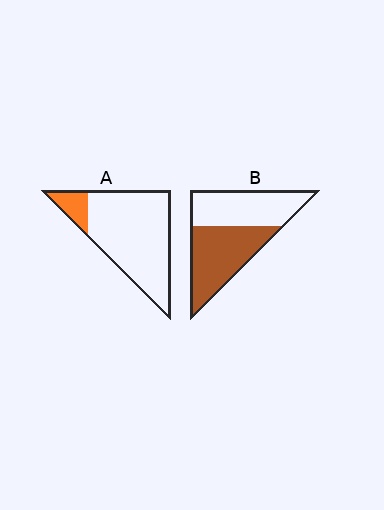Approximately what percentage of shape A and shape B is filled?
A is approximately 15% and B is approximately 50%.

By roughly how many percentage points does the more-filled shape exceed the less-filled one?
By roughly 40 percentage points (B over A).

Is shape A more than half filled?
No.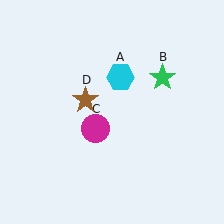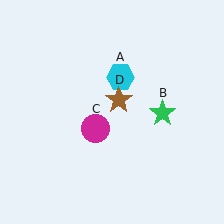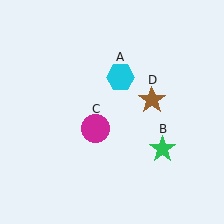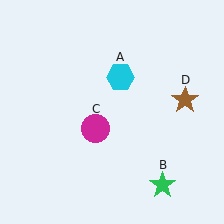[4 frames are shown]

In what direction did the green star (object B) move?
The green star (object B) moved down.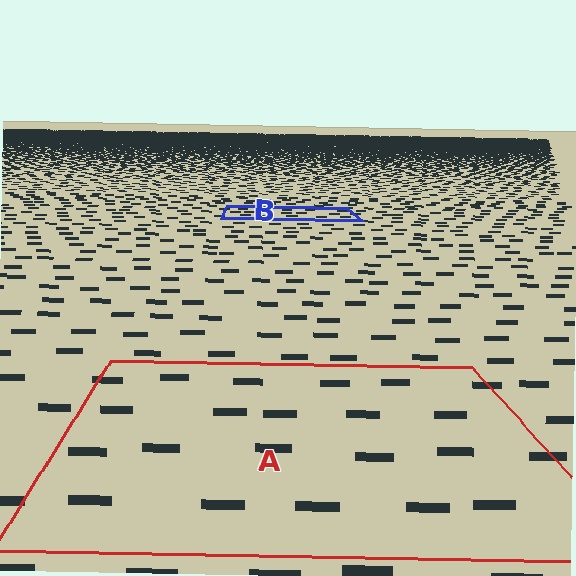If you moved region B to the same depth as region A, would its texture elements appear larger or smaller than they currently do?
They would appear larger. At a closer depth, the same texture elements are projected at a bigger on-screen size.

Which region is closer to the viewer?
Region A is closer. The texture elements there are larger and more spread out.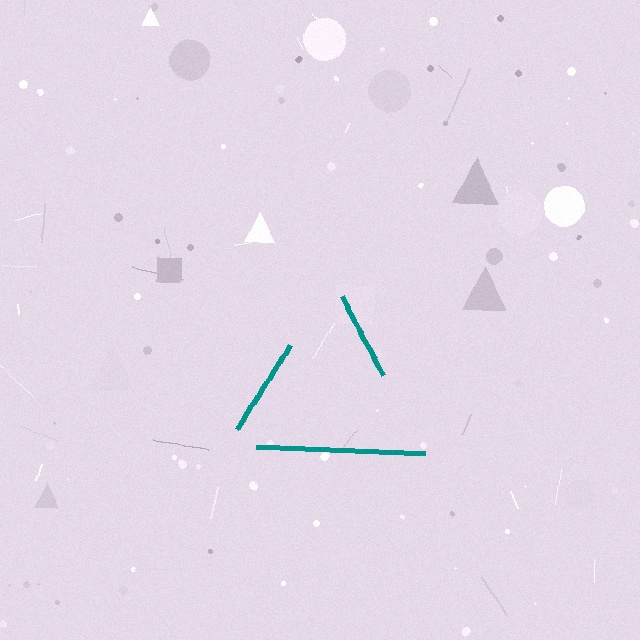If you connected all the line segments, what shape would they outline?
They would outline a triangle.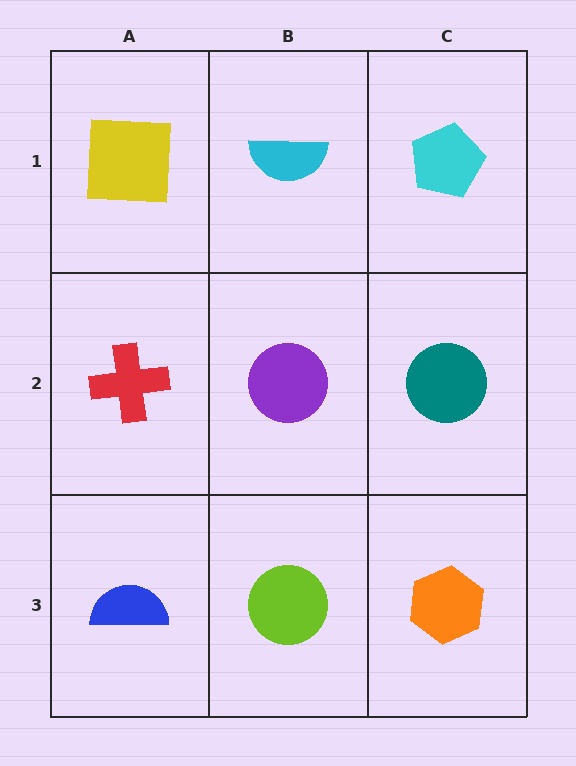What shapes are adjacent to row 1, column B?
A purple circle (row 2, column B), a yellow square (row 1, column A), a cyan pentagon (row 1, column C).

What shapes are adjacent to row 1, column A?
A red cross (row 2, column A), a cyan semicircle (row 1, column B).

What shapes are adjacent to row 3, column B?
A purple circle (row 2, column B), a blue semicircle (row 3, column A), an orange hexagon (row 3, column C).